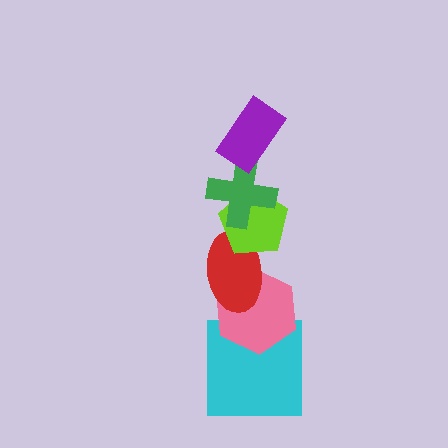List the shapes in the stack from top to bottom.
From top to bottom: the purple rectangle, the green cross, the lime pentagon, the red ellipse, the pink hexagon, the cyan square.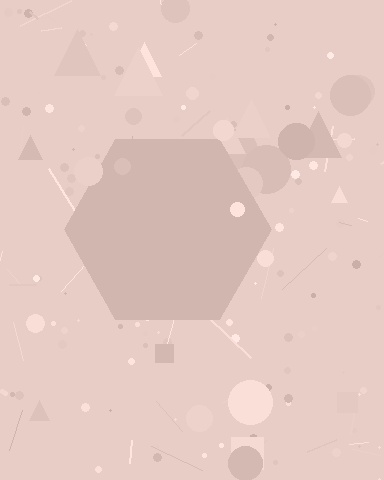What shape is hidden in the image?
A hexagon is hidden in the image.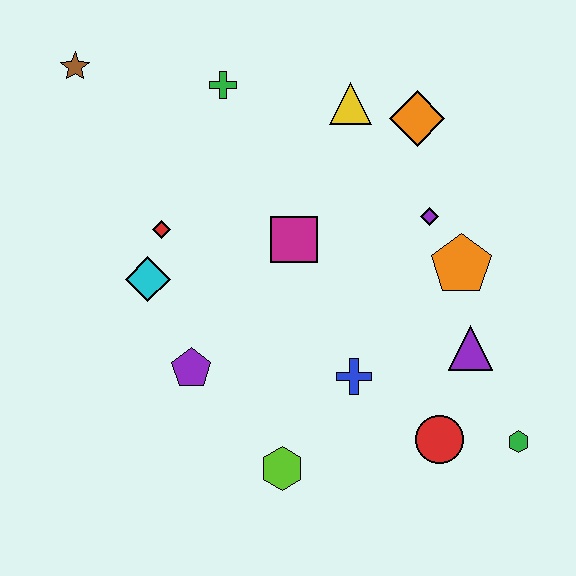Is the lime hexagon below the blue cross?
Yes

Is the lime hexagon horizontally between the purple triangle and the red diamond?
Yes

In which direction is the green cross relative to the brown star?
The green cross is to the right of the brown star.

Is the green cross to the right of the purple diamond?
No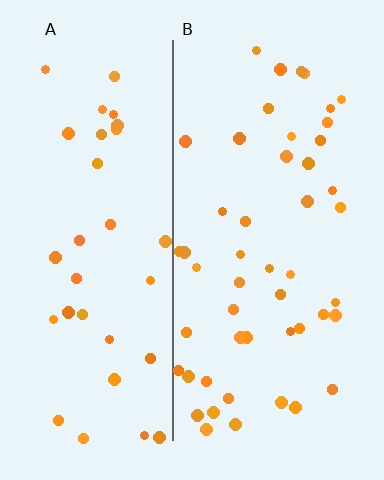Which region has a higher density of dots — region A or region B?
B (the right).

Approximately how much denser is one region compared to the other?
Approximately 1.4× — region B over region A.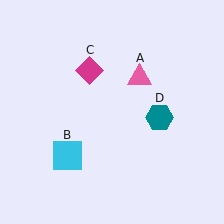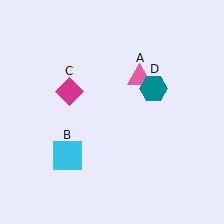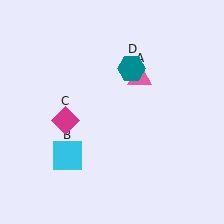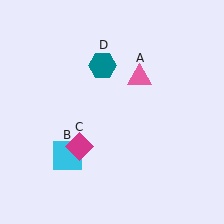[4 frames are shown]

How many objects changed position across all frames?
2 objects changed position: magenta diamond (object C), teal hexagon (object D).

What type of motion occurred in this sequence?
The magenta diamond (object C), teal hexagon (object D) rotated counterclockwise around the center of the scene.